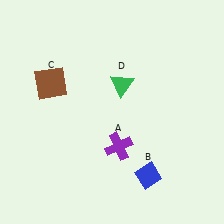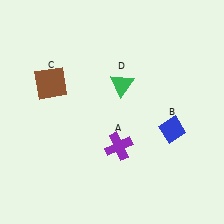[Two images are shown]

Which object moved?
The blue diamond (B) moved up.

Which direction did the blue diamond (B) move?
The blue diamond (B) moved up.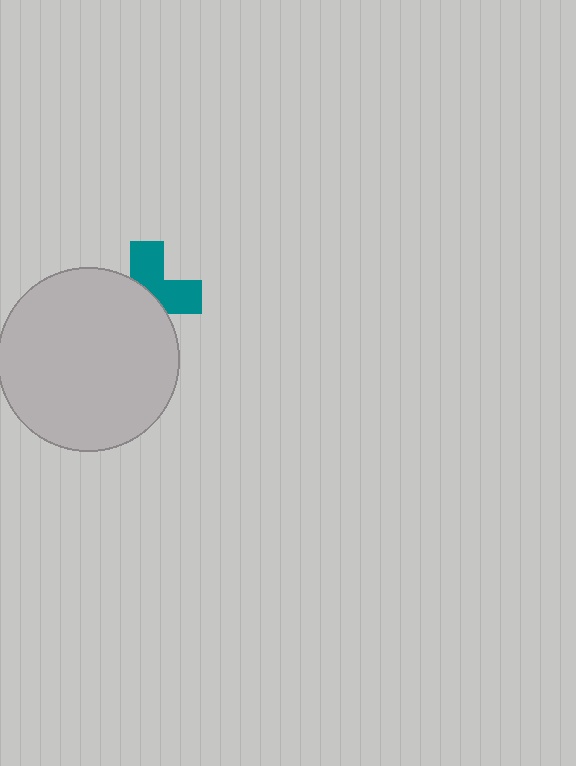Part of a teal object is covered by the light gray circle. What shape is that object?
It is a cross.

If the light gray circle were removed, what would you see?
You would see the complete teal cross.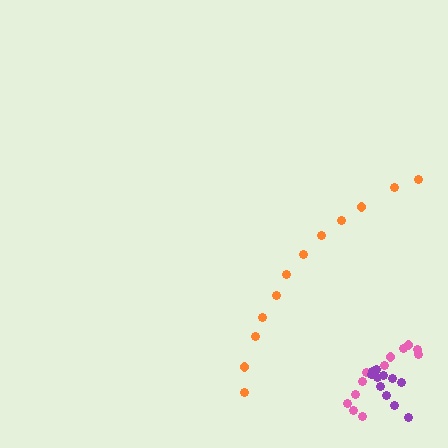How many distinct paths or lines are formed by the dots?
There are 3 distinct paths.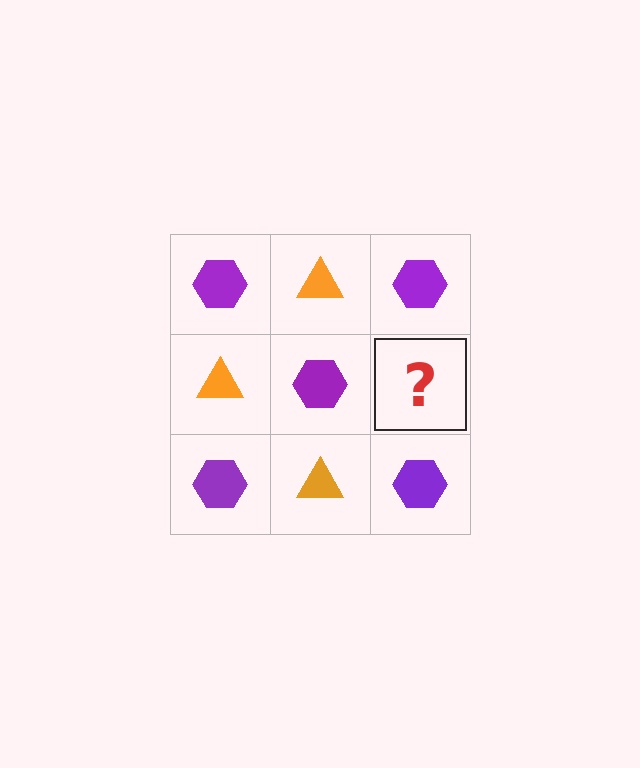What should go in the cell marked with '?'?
The missing cell should contain an orange triangle.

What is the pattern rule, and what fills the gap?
The rule is that it alternates purple hexagon and orange triangle in a checkerboard pattern. The gap should be filled with an orange triangle.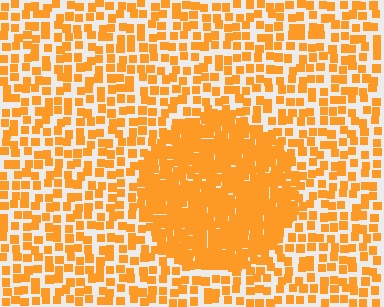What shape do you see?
I see a circle.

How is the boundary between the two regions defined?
The boundary is defined by a change in element density (approximately 2.3x ratio). All elements are the same color, size, and shape.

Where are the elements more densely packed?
The elements are more densely packed inside the circle boundary.